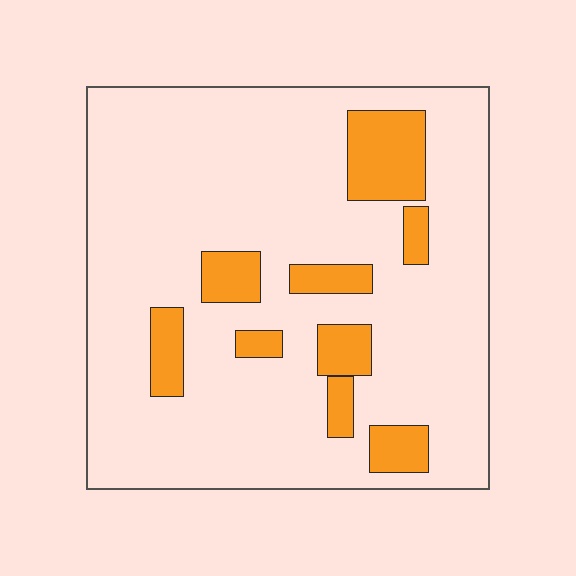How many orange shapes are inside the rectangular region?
9.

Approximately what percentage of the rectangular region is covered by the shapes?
Approximately 15%.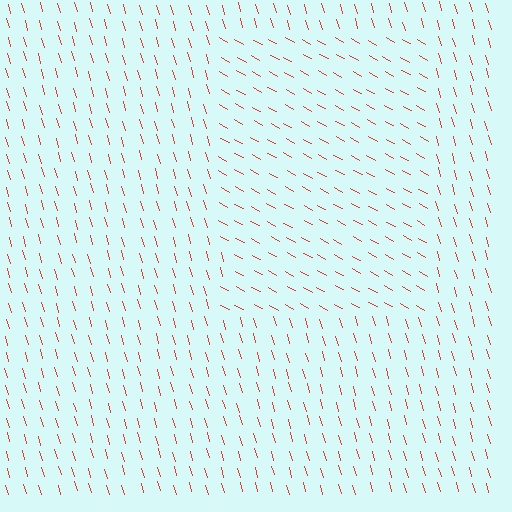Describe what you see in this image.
The image is filled with small red line segments. A rectangle region in the image has lines oriented differently from the surrounding lines, creating a visible texture boundary.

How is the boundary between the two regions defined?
The boundary is defined purely by a change in line orientation (approximately 45 degrees difference). All lines are the same color and thickness.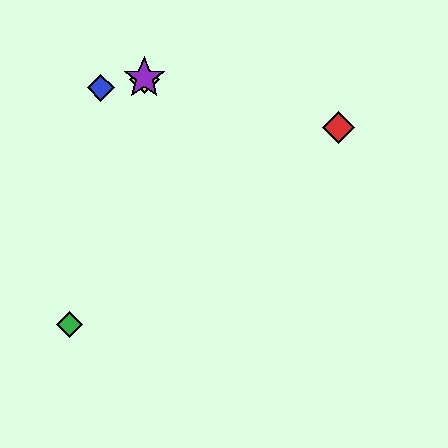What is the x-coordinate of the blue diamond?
The blue diamond is at x≈101.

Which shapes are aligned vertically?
The yellow diamond, the purple star are aligned vertically.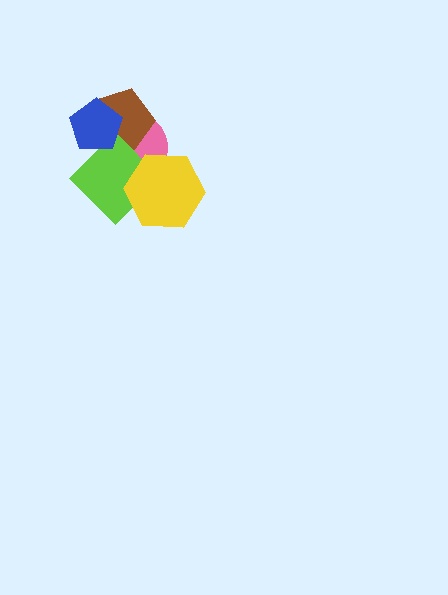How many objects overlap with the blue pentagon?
3 objects overlap with the blue pentagon.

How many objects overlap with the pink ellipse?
4 objects overlap with the pink ellipse.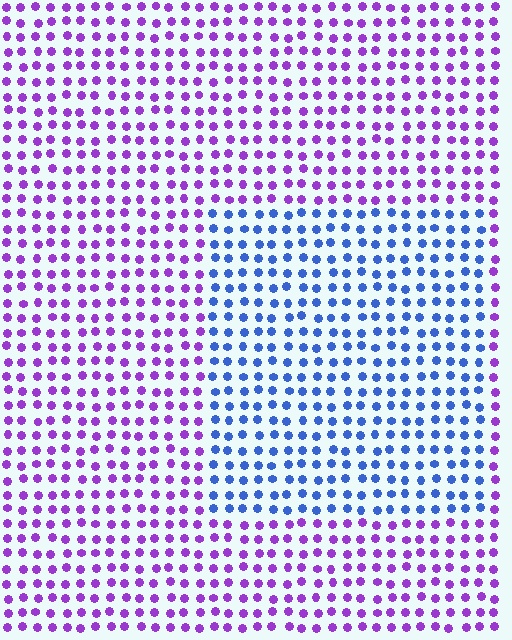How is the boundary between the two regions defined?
The boundary is defined purely by a slight shift in hue (about 56 degrees). Spacing, size, and orientation are identical on both sides.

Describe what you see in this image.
The image is filled with small purple elements in a uniform arrangement. A rectangle-shaped region is visible where the elements are tinted to a slightly different hue, forming a subtle color boundary.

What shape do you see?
I see a rectangle.